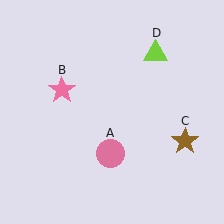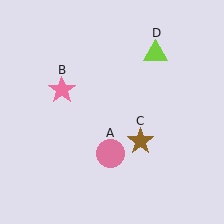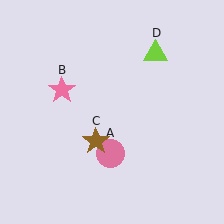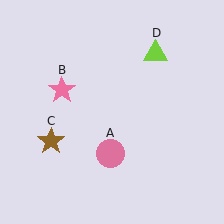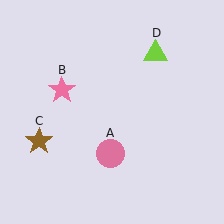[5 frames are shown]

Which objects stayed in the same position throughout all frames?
Pink circle (object A) and pink star (object B) and lime triangle (object D) remained stationary.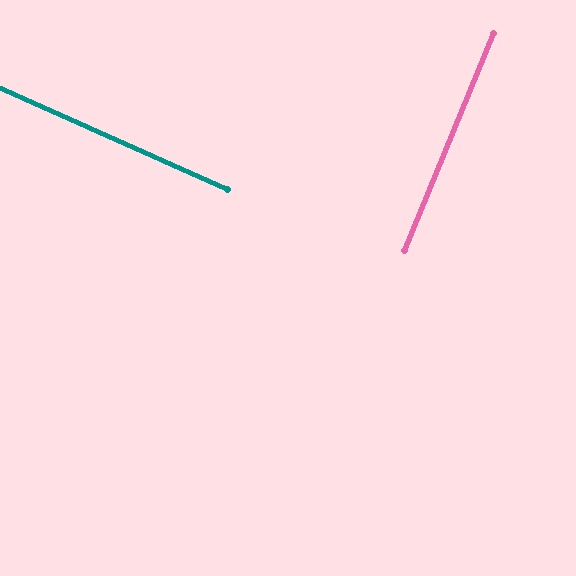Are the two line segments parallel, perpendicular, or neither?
Perpendicular — they meet at approximately 88°.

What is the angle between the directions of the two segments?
Approximately 88 degrees.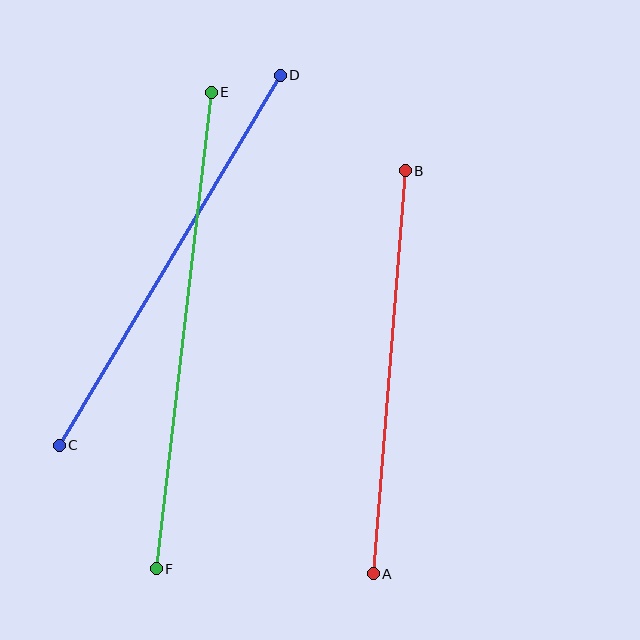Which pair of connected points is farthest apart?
Points E and F are farthest apart.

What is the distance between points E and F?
The distance is approximately 479 pixels.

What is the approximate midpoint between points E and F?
The midpoint is at approximately (184, 331) pixels.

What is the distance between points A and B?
The distance is approximately 404 pixels.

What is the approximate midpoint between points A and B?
The midpoint is at approximately (389, 372) pixels.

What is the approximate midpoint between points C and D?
The midpoint is at approximately (170, 260) pixels.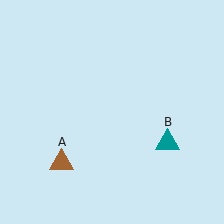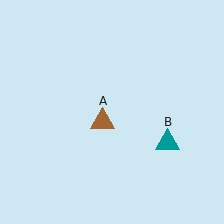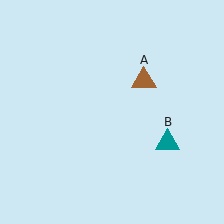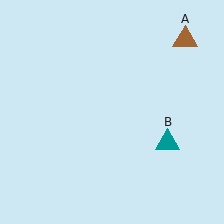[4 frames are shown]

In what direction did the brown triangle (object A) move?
The brown triangle (object A) moved up and to the right.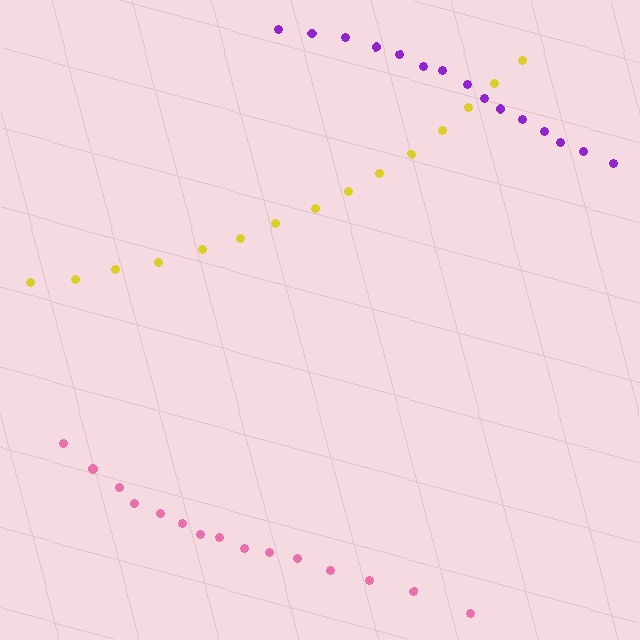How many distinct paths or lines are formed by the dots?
There are 3 distinct paths.